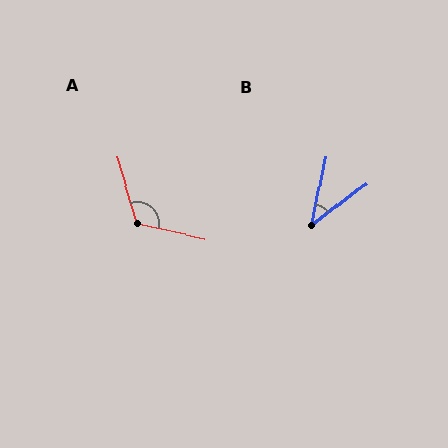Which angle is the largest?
A, at approximately 119 degrees.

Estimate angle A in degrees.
Approximately 119 degrees.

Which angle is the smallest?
B, at approximately 41 degrees.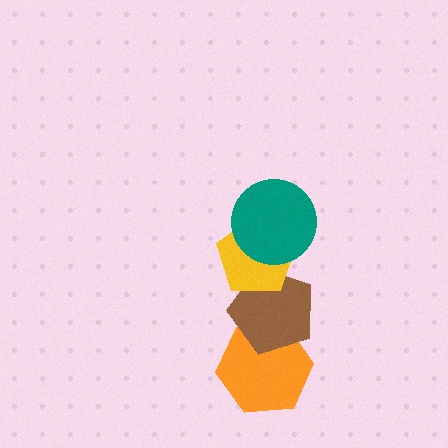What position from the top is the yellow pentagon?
The yellow pentagon is 2nd from the top.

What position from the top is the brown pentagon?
The brown pentagon is 3rd from the top.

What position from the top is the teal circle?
The teal circle is 1st from the top.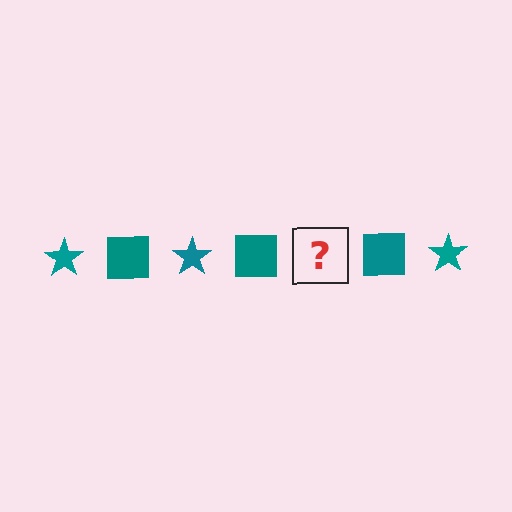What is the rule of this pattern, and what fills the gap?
The rule is that the pattern cycles through star, square shapes in teal. The gap should be filled with a teal star.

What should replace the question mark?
The question mark should be replaced with a teal star.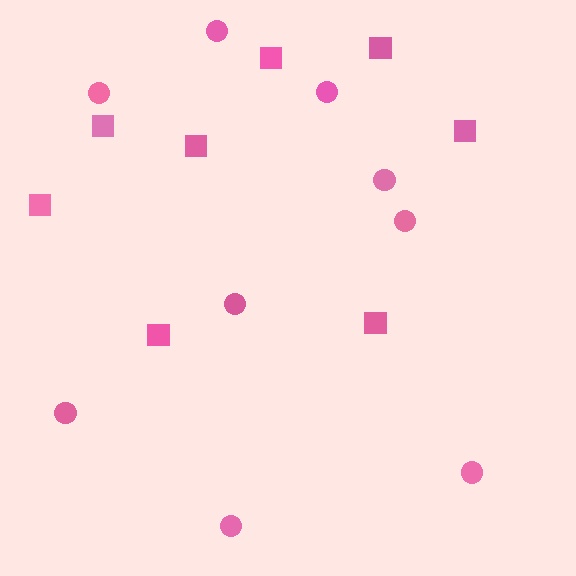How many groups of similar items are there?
There are 2 groups: one group of squares (8) and one group of circles (9).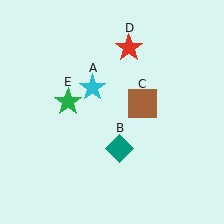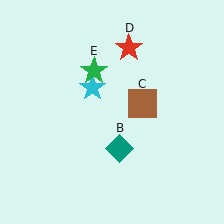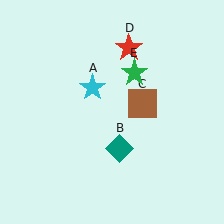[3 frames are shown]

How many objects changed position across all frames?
1 object changed position: green star (object E).